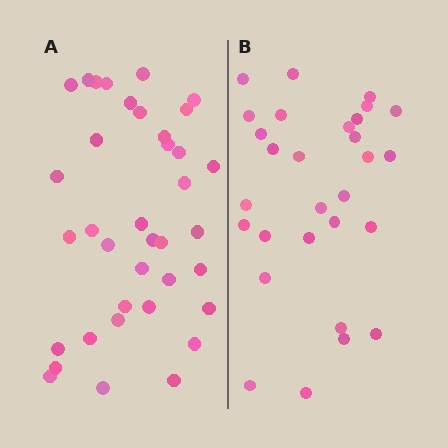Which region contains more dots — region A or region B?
Region A (the left region) has more dots.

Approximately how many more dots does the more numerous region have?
Region A has roughly 8 or so more dots than region B.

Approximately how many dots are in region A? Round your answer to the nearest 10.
About 40 dots. (The exact count is 37, which rounds to 40.)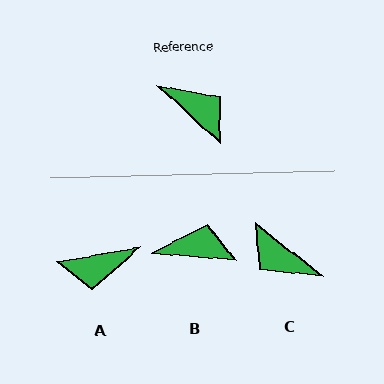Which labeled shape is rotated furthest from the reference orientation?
C, about 175 degrees away.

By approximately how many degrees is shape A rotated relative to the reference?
Approximately 127 degrees clockwise.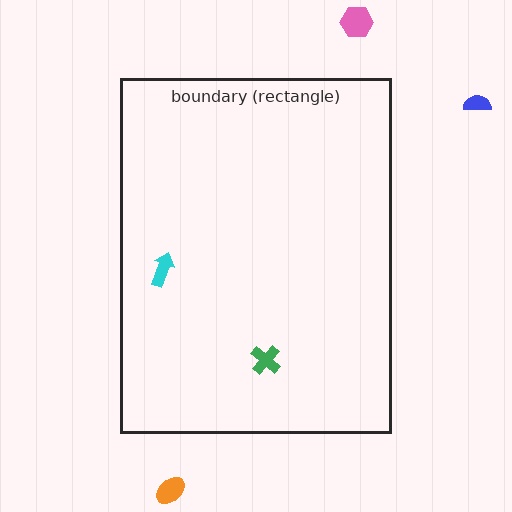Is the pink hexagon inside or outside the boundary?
Outside.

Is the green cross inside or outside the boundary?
Inside.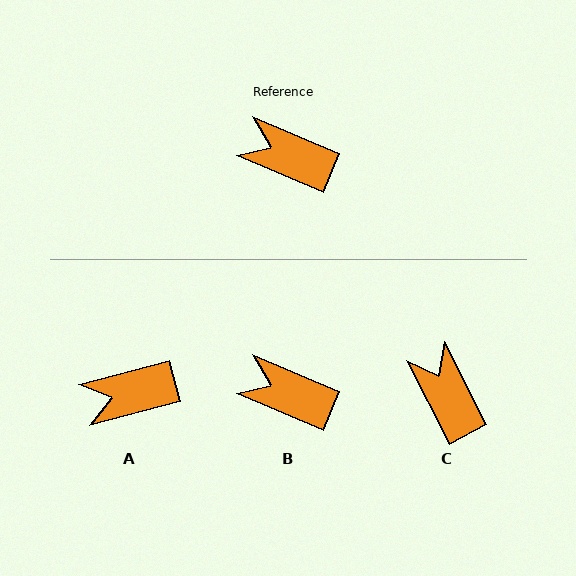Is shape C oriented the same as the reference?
No, it is off by about 40 degrees.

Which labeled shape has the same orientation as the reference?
B.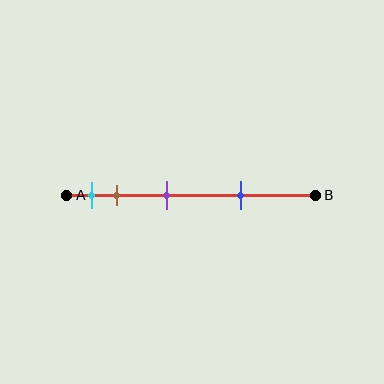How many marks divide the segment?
There are 4 marks dividing the segment.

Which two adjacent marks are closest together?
The cyan and brown marks are the closest adjacent pair.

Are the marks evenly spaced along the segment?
No, the marks are not evenly spaced.